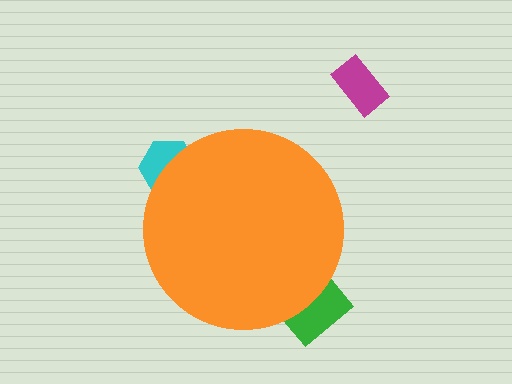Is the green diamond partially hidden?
Yes, the green diamond is partially hidden behind the orange circle.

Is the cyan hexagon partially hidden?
Yes, the cyan hexagon is partially hidden behind the orange circle.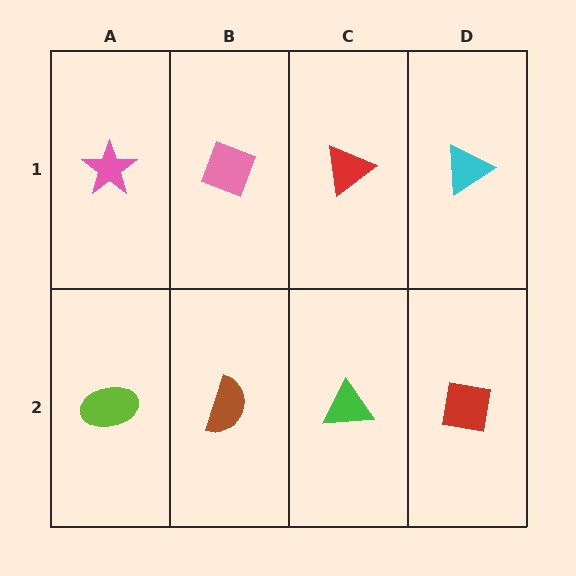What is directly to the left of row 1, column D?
A red triangle.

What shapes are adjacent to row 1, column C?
A green triangle (row 2, column C), a pink diamond (row 1, column B), a cyan triangle (row 1, column D).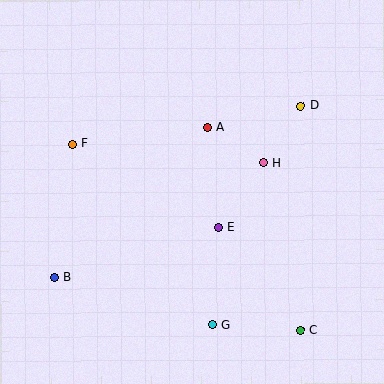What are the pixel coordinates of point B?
Point B is at (54, 277).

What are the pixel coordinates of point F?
Point F is at (72, 144).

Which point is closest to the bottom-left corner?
Point B is closest to the bottom-left corner.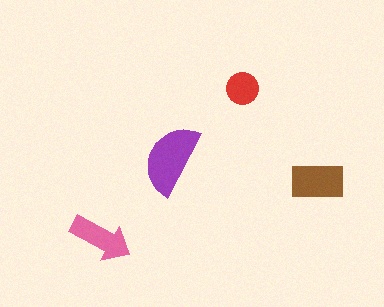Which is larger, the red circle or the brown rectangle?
The brown rectangle.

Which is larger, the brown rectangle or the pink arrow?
The brown rectangle.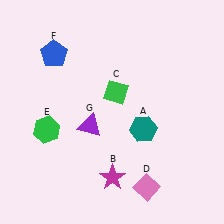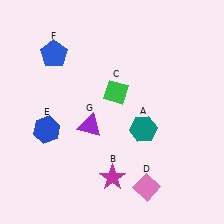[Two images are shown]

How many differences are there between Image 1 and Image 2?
There is 1 difference between the two images.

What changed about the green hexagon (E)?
In Image 1, E is green. In Image 2, it changed to blue.